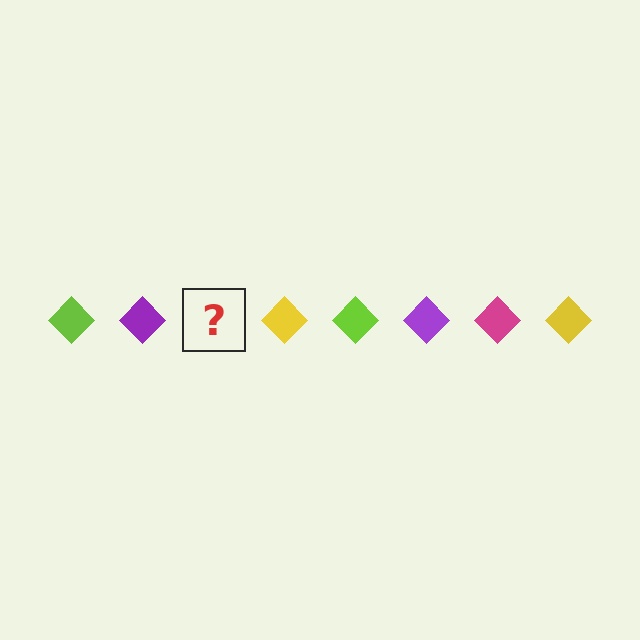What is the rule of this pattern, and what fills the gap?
The rule is that the pattern cycles through lime, purple, magenta, yellow diamonds. The gap should be filled with a magenta diamond.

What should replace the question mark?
The question mark should be replaced with a magenta diamond.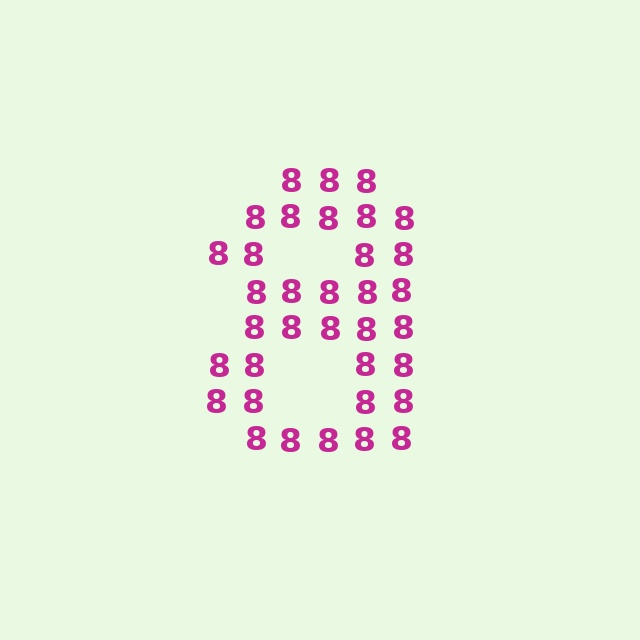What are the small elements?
The small elements are digit 8's.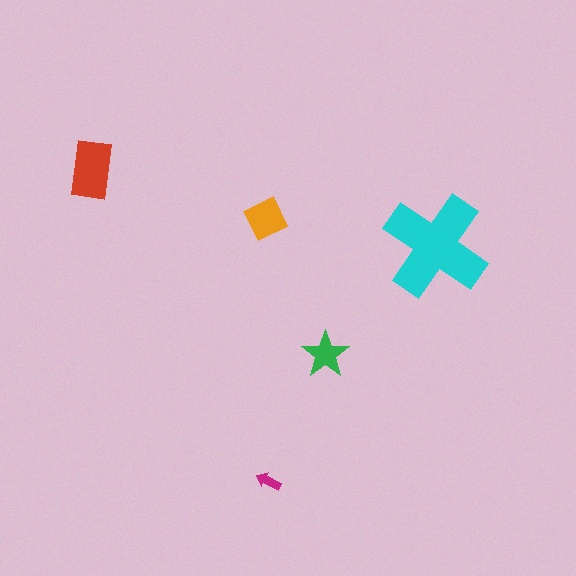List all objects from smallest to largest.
The magenta arrow, the green star, the orange square, the red rectangle, the cyan cross.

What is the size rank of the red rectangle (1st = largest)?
2nd.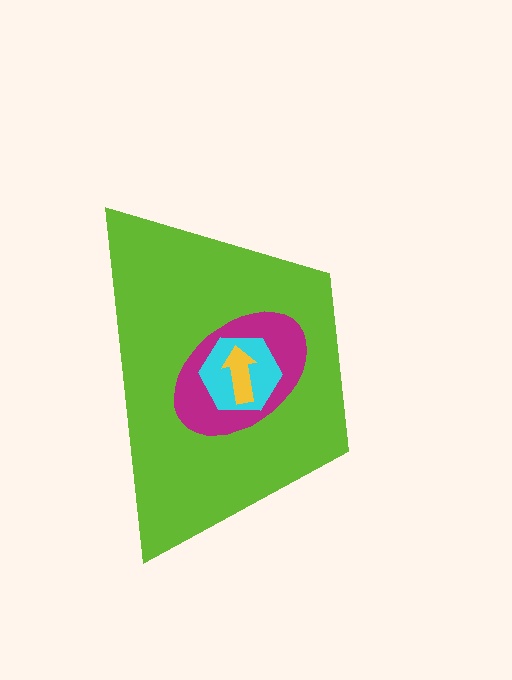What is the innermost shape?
The yellow arrow.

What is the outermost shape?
The lime trapezoid.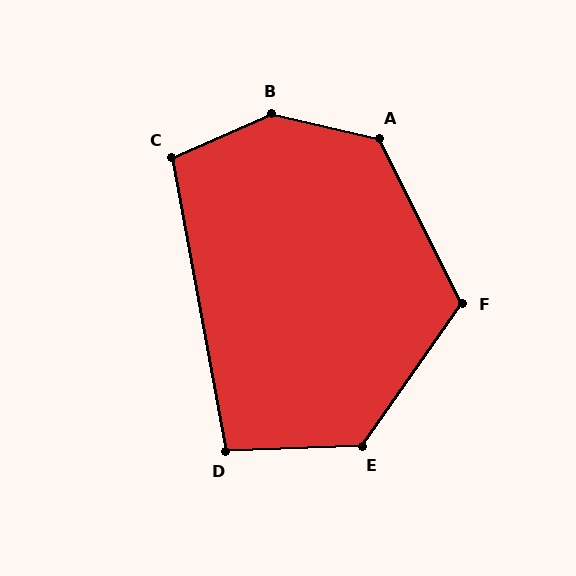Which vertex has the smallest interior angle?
D, at approximately 98 degrees.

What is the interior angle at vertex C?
Approximately 103 degrees (obtuse).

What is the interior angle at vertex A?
Approximately 130 degrees (obtuse).